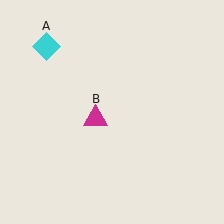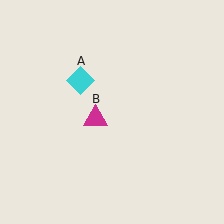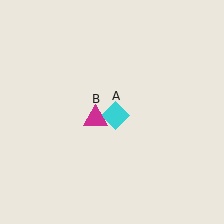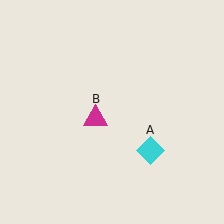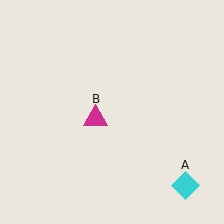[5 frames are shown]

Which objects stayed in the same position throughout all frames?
Magenta triangle (object B) remained stationary.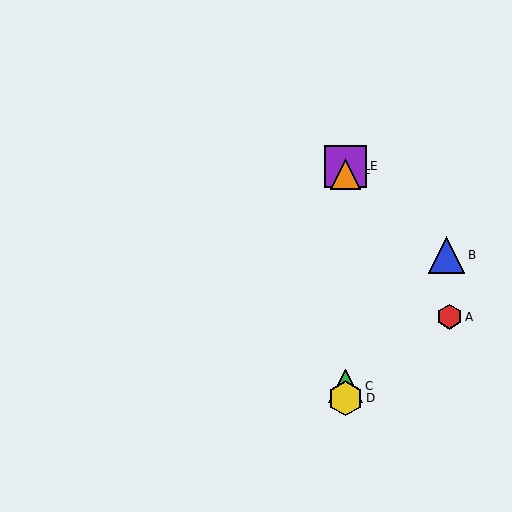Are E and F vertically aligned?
Yes, both are at x≈346.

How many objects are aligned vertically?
4 objects (C, D, E, F) are aligned vertically.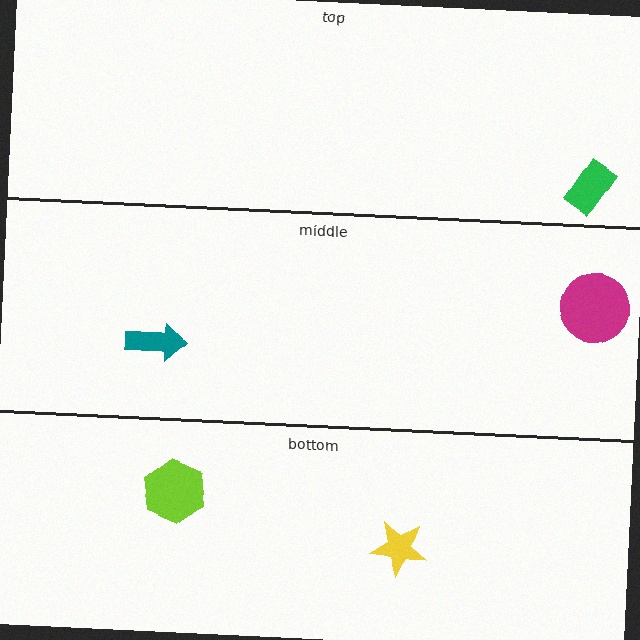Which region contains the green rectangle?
The top region.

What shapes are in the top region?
The green rectangle.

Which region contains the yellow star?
The bottom region.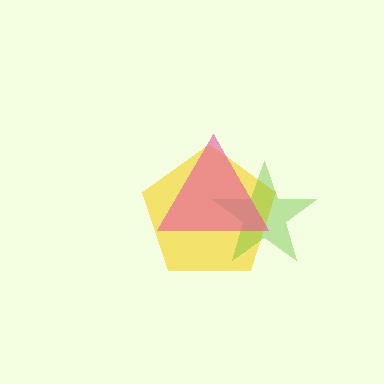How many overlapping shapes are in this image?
There are 3 overlapping shapes in the image.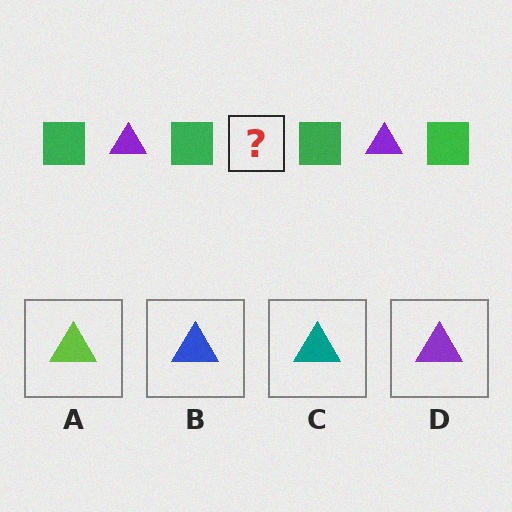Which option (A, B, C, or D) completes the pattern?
D.